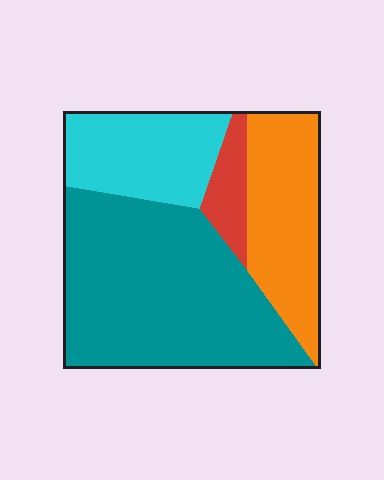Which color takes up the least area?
Red, at roughly 5%.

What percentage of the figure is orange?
Orange covers roughly 25% of the figure.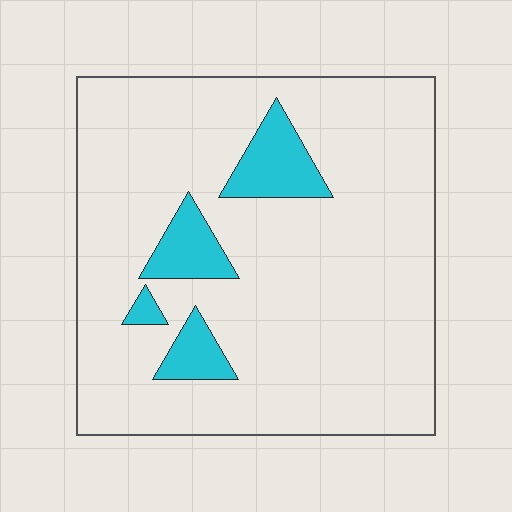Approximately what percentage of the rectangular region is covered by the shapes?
Approximately 10%.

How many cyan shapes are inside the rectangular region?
4.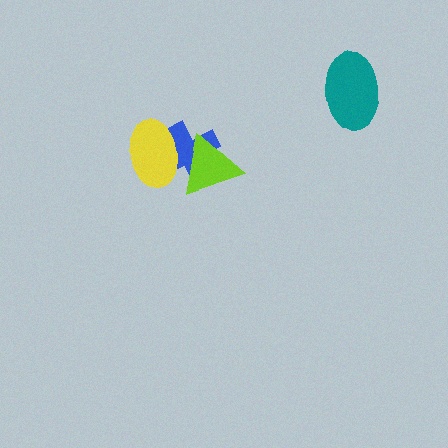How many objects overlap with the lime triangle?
2 objects overlap with the lime triangle.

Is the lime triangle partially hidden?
Yes, it is partially covered by another shape.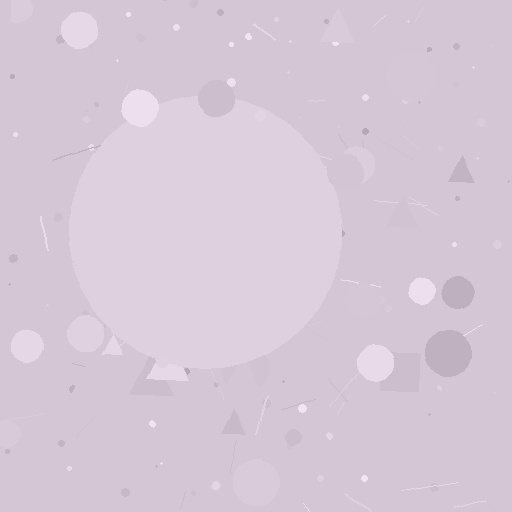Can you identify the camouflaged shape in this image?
The camouflaged shape is a circle.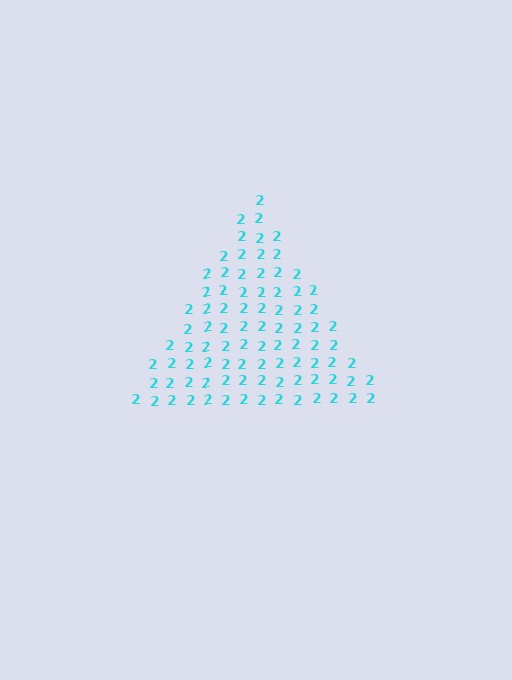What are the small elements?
The small elements are digit 2's.